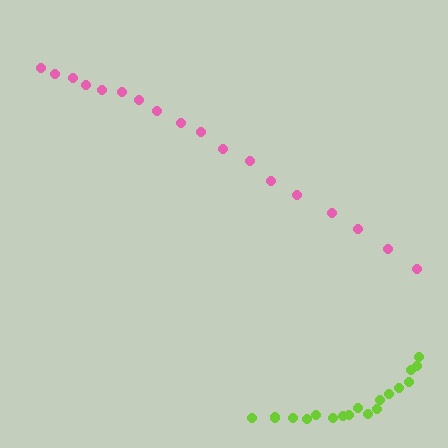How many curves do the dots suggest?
There are 2 distinct paths.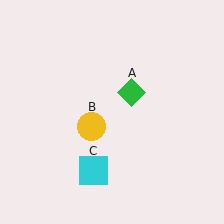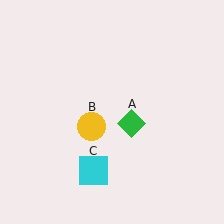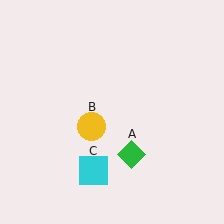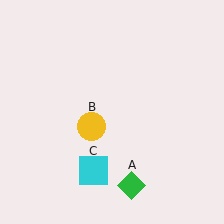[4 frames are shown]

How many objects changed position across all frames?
1 object changed position: green diamond (object A).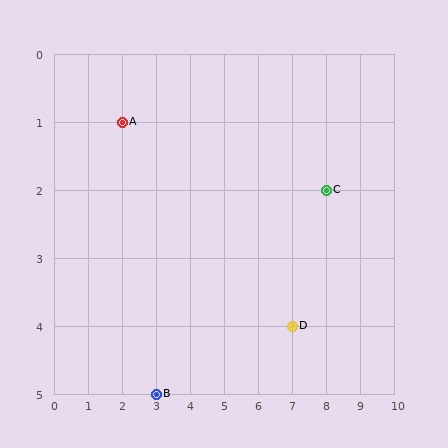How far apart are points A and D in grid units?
Points A and D are 5 columns and 3 rows apart (about 5.8 grid units diagonally).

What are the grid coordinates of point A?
Point A is at grid coordinates (2, 1).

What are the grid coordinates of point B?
Point B is at grid coordinates (3, 5).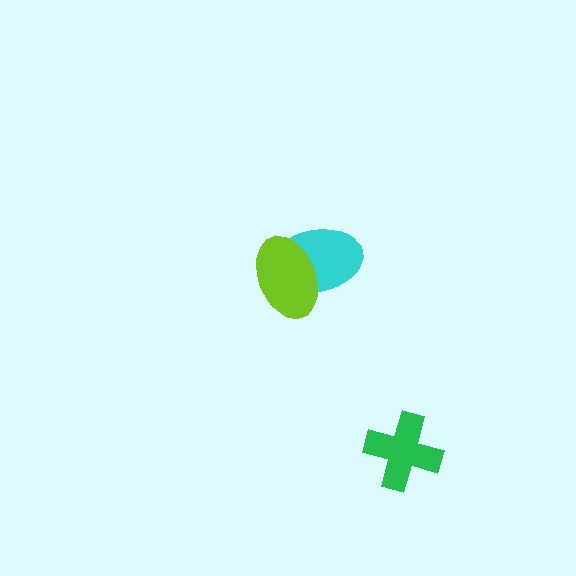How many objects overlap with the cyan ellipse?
1 object overlaps with the cyan ellipse.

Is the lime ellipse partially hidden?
No, no other shape covers it.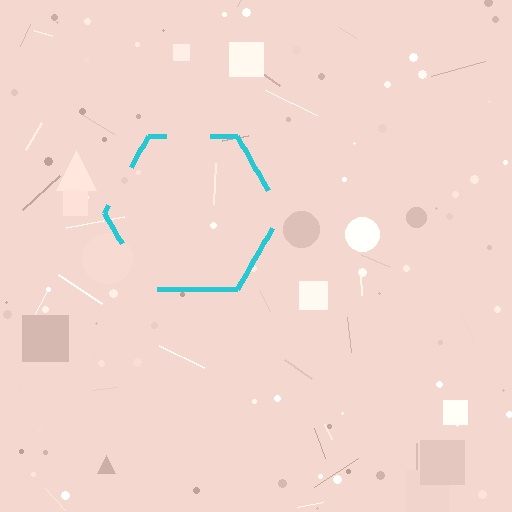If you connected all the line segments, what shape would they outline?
They would outline a hexagon.